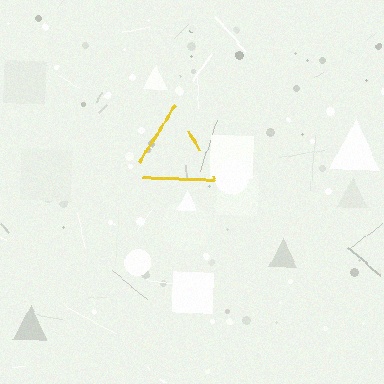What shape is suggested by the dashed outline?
The dashed outline suggests a triangle.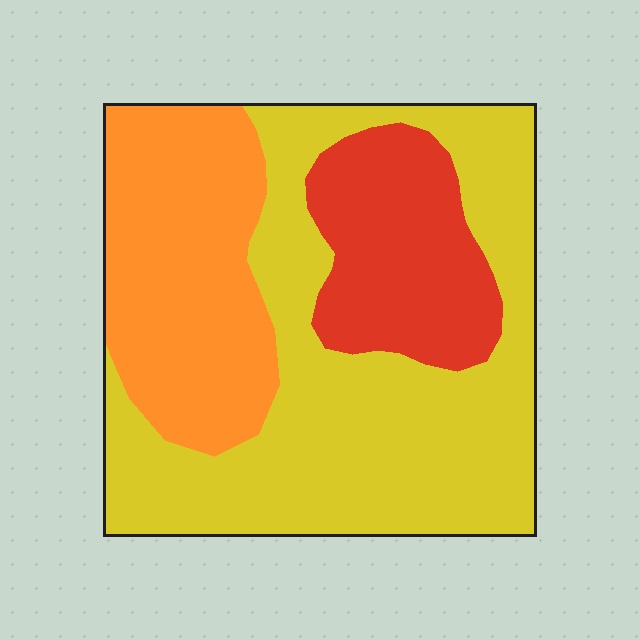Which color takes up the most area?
Yellow, at roughly 55%.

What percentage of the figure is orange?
Orange covers around 30% of the figure.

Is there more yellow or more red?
Yellow.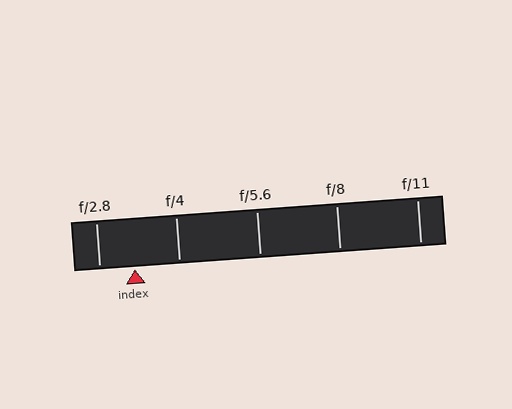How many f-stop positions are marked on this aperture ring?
There are 5 f-stop positions marked.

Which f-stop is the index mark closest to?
The index mark is closest to f/2.8.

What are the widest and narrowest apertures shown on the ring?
The widest aperture shown is f/2.8 and the narrowest is f/11.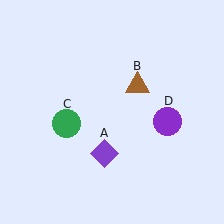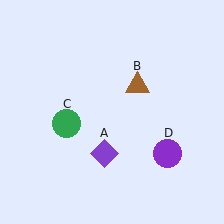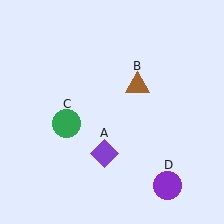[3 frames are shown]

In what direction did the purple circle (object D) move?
The purple circle (object D) moved down.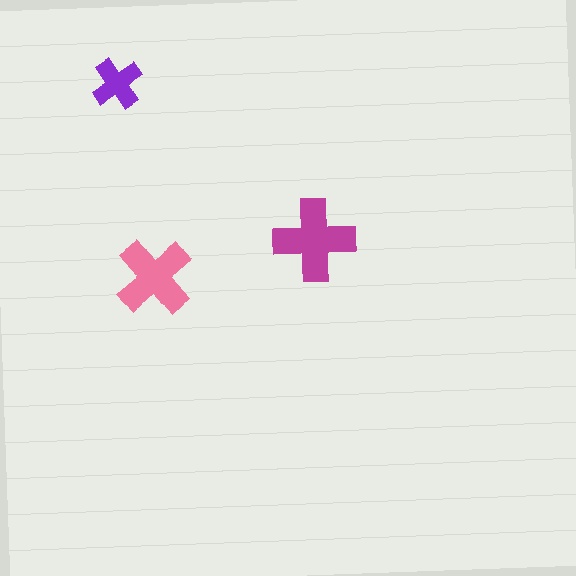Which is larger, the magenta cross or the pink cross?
The magenta one.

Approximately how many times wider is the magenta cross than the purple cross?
About 1.5 times wider.